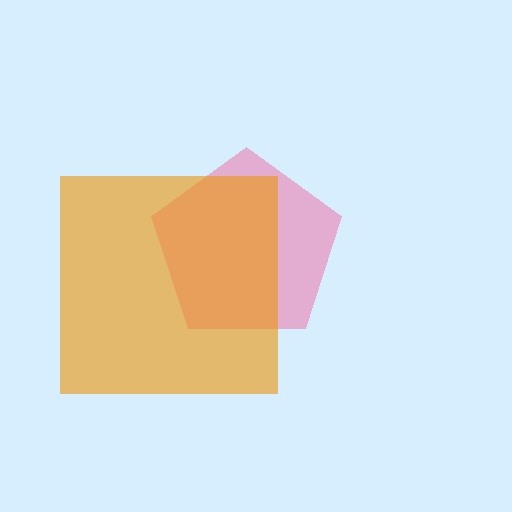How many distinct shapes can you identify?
There are 2 distinct shapes: a pink pentagon, an orange square.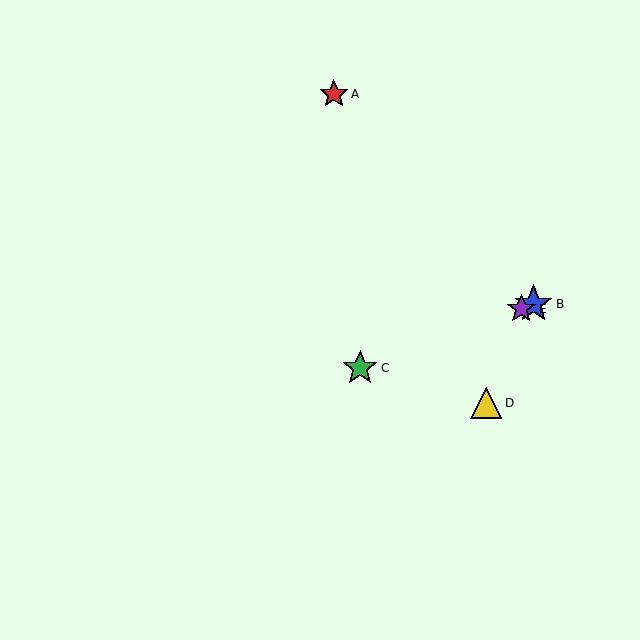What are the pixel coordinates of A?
Object A is at (334, 94).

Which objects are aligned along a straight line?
Objects B, C, E are aligned along a straight line.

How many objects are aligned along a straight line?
3 objects (B, C, E) are aligned along a straight line.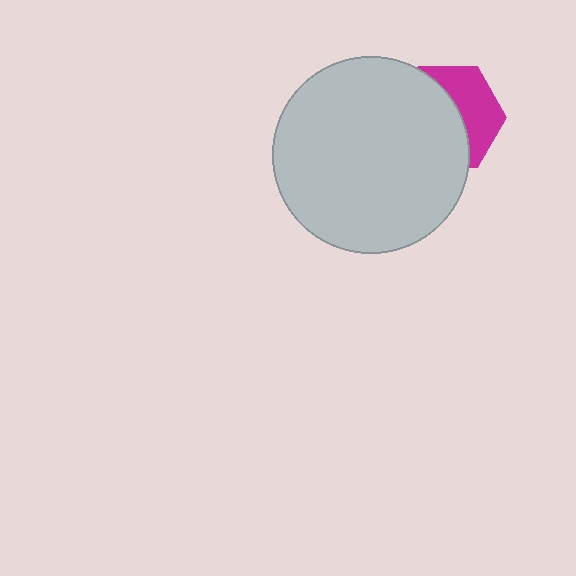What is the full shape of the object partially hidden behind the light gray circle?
The partially hidden object is a magenta hexagon.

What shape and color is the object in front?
The object in front is a light gray circle.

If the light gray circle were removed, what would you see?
You would see the complete magenta hexagon.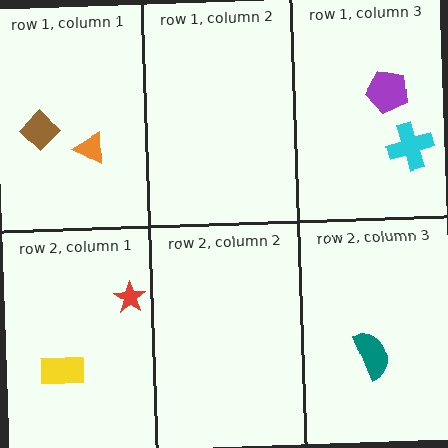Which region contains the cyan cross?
The row 1, column 3 region.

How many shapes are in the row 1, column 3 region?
2.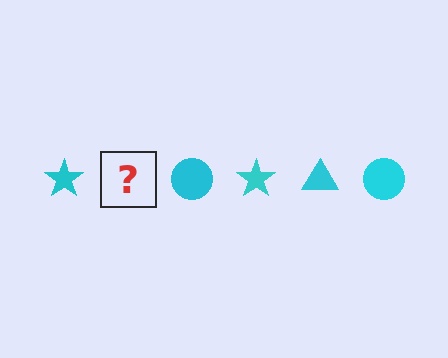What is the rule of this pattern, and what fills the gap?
The rule is that the pattern cycles through star, triangle, circle shapes in cyan. The gap should be filled with a cyan triangle.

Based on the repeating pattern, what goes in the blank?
The blank should be a cyan triangle.